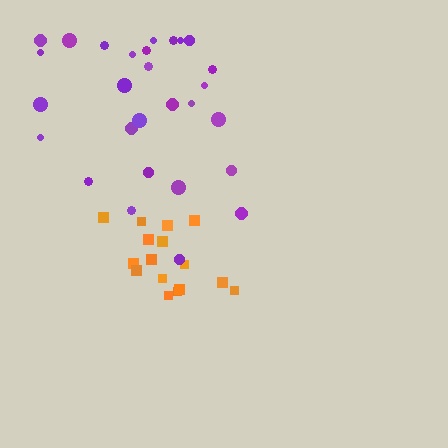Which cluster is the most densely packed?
Orange.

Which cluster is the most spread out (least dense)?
Purple.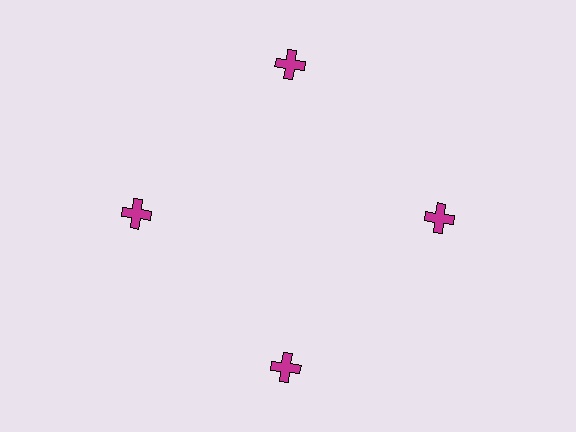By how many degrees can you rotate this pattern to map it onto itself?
The pattern maps onto itself every 90 degrees of rotation.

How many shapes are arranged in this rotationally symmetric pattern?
There are 4 shapes, arranged in 4 groups of 1.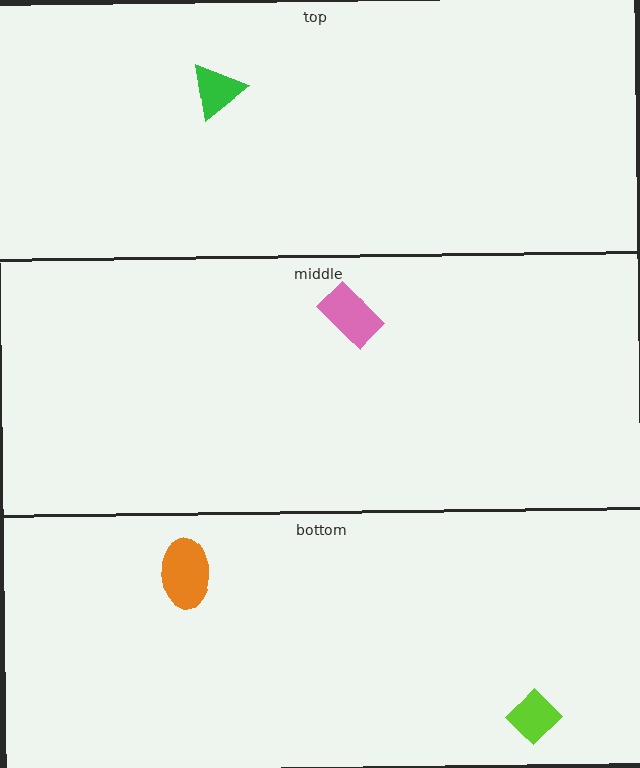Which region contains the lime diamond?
The bottom region.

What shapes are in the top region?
The green triangle.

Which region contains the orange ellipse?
The bottom region.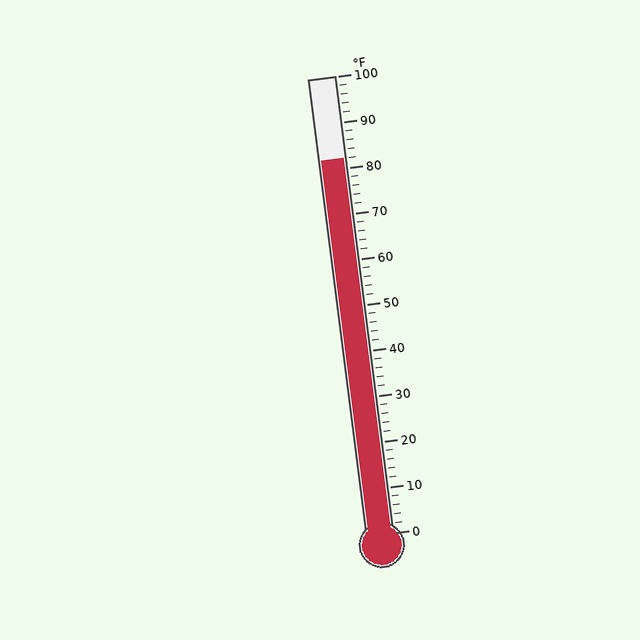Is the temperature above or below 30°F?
The temperature is above 30°F.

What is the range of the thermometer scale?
The thermometer scale ranges from 0°F to 100°F.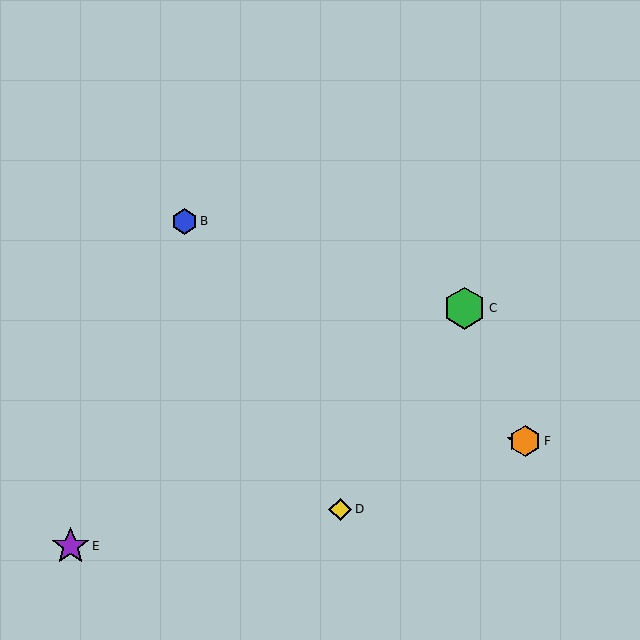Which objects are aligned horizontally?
Objects A, F are aligned horizontally.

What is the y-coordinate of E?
Object E is at y≈546.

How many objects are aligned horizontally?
2 objects (A, F) are aligned horizontally.